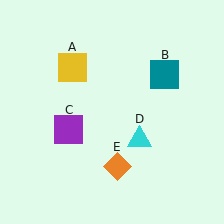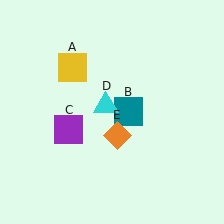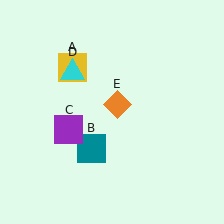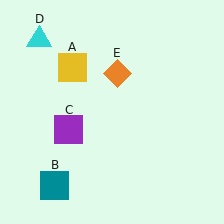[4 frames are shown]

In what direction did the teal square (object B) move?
The teal square (object B) moved down and to the left.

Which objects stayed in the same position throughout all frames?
Yellow square (object A) and purple square (object C) remained stationary.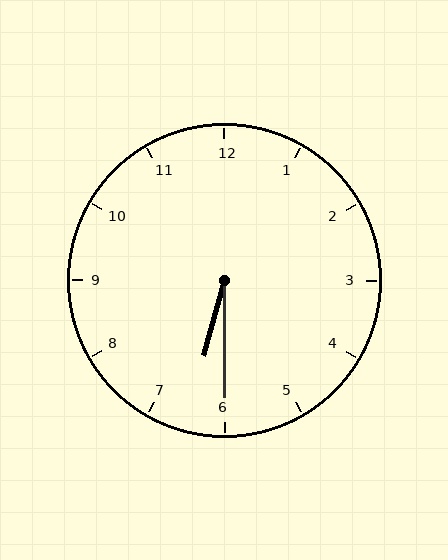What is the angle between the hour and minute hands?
Approximately 15 degrees.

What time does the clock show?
6:30.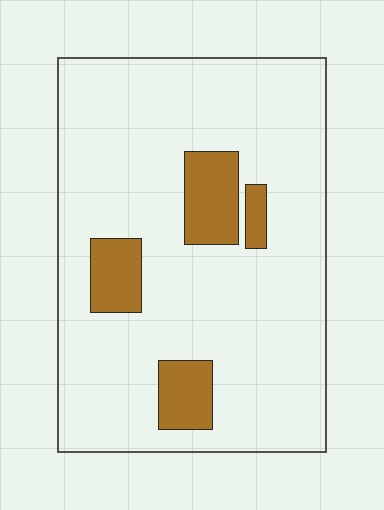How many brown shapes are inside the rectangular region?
4.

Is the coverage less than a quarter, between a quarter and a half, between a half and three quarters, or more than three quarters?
Less than a quarter.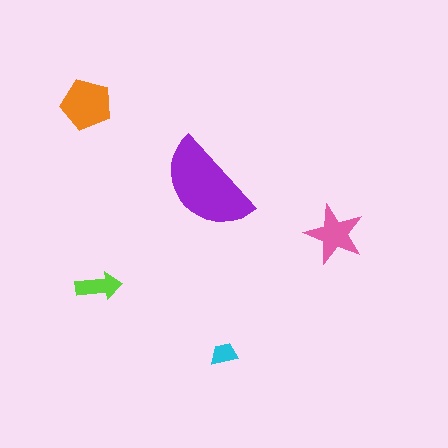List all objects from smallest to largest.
The cyan trapezoid, the lime arrow, the pink star, the orange pentagon, the purple semicircle.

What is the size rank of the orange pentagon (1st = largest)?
2nd.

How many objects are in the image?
There are 5 objects in the image.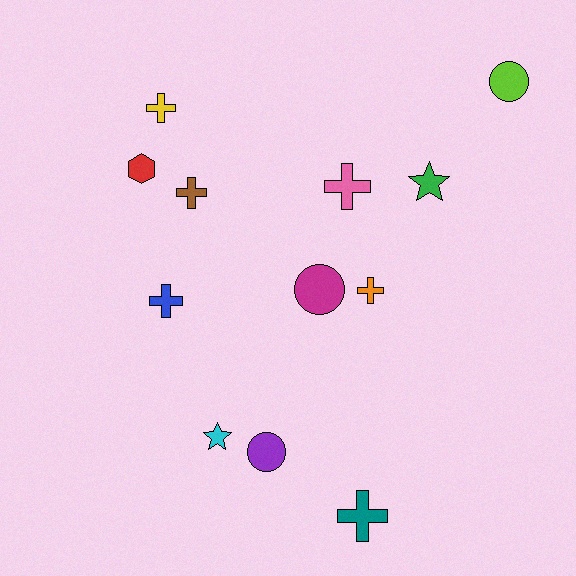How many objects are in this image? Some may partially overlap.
There are 12 objects.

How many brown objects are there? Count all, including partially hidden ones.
There is 1 brown object.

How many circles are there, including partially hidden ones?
There are 3 circles.